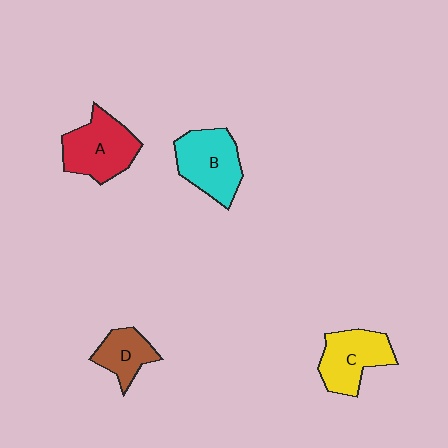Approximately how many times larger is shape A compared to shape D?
Approximately 1.6 times.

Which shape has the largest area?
Shape A (red).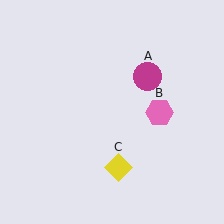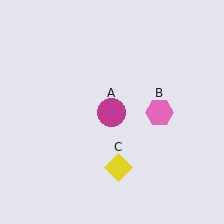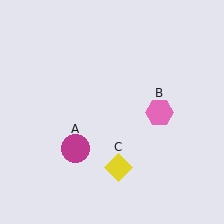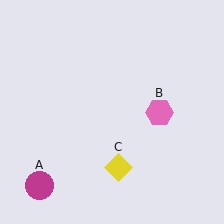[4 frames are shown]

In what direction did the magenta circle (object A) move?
The magenta circle (object A) moved down and to the left.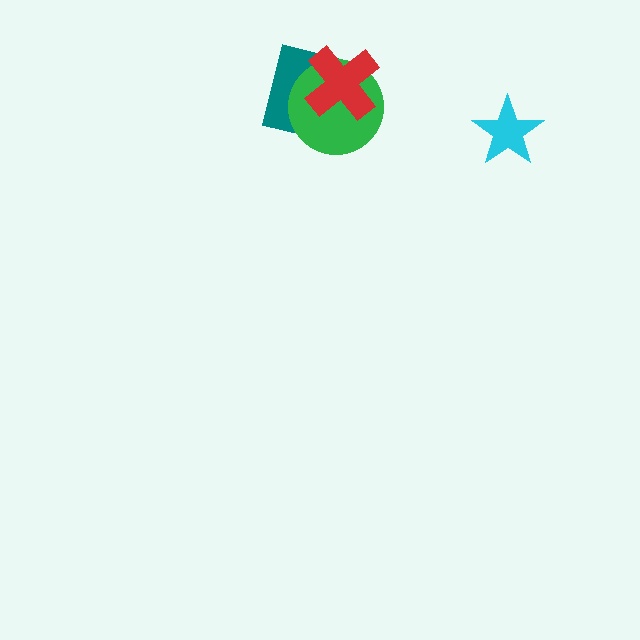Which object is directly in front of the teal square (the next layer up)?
The green circle is directly in front of the teal square.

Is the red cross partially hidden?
No, no other shape covers it.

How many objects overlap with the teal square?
2 objects overlap with the teal square.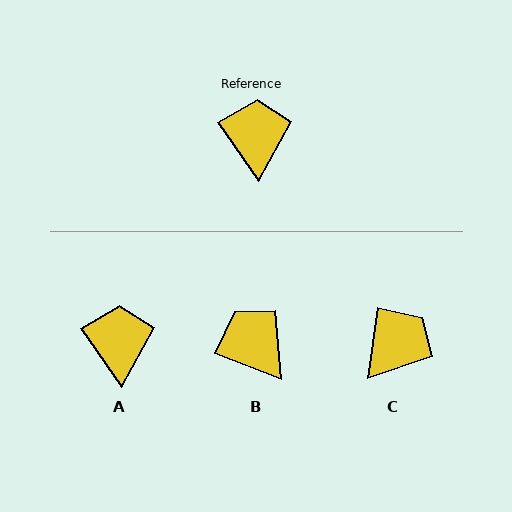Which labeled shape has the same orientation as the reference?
A.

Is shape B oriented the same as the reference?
No, it is off by about 34 degrees.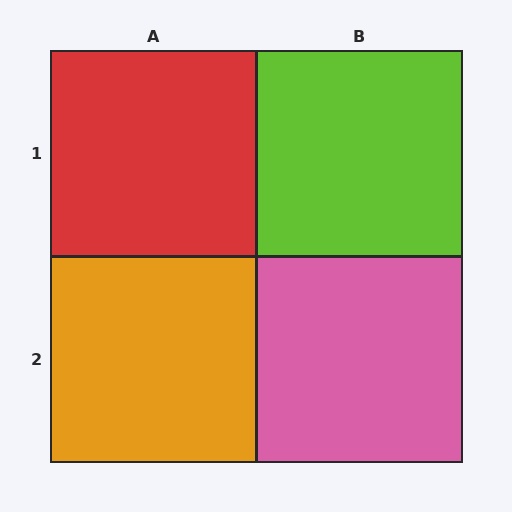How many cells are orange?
1 cell is orange.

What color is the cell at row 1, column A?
Red.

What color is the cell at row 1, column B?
Lime.